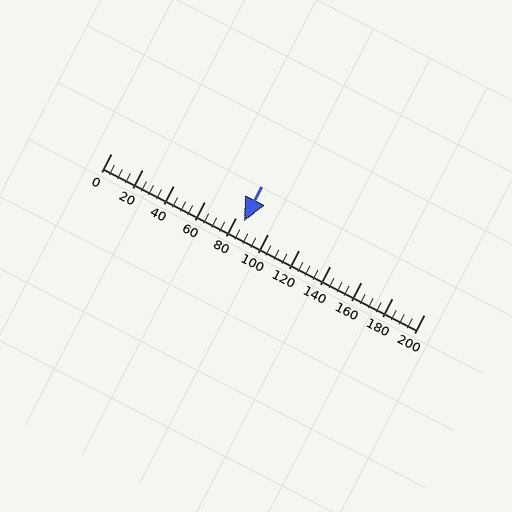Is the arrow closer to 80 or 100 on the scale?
The arrow is closer to 80.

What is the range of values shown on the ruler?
The ruler shows values from 0 to 200.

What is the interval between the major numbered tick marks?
The major tick marks are spaced 20 units apart.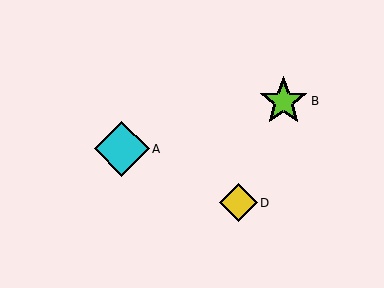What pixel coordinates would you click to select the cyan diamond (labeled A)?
Click at (122, 149) to select the cyan diamond A.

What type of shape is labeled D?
Shape D is a yellow diamond.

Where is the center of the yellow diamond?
The center of the yellow diamond is at (238, 203).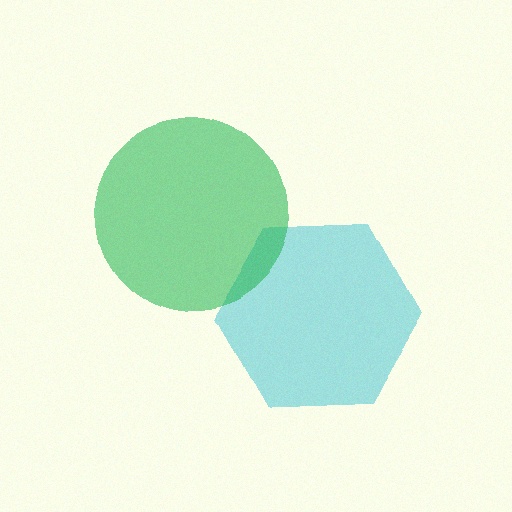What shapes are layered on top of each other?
The layered shapes are: a cyan hexagon, a green circle.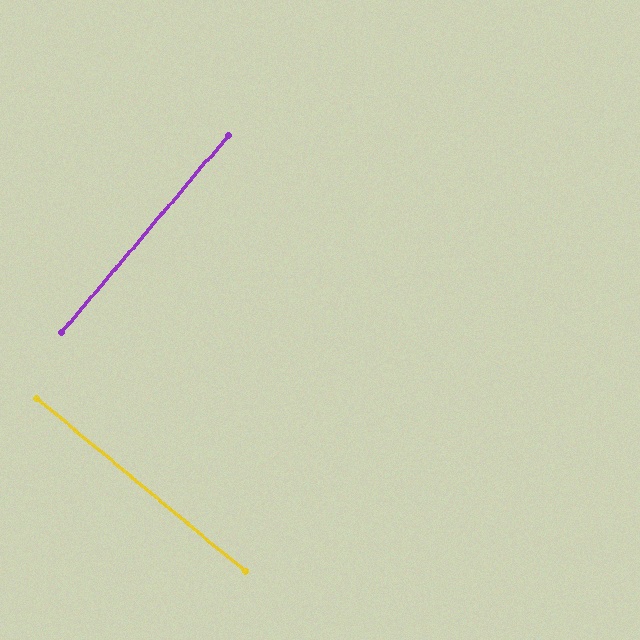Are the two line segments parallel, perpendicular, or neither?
Perpendicular — they meet at approximately 89°.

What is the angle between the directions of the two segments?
Approximately 89 degrees.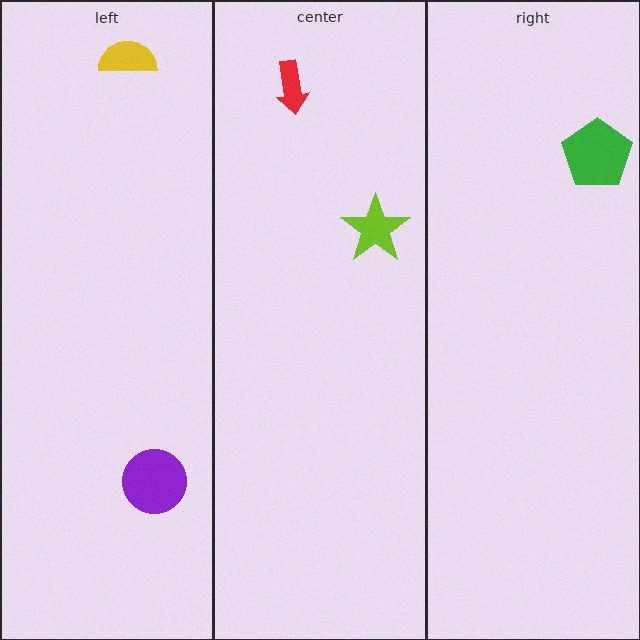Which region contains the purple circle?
The left region.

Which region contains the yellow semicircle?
The left region.